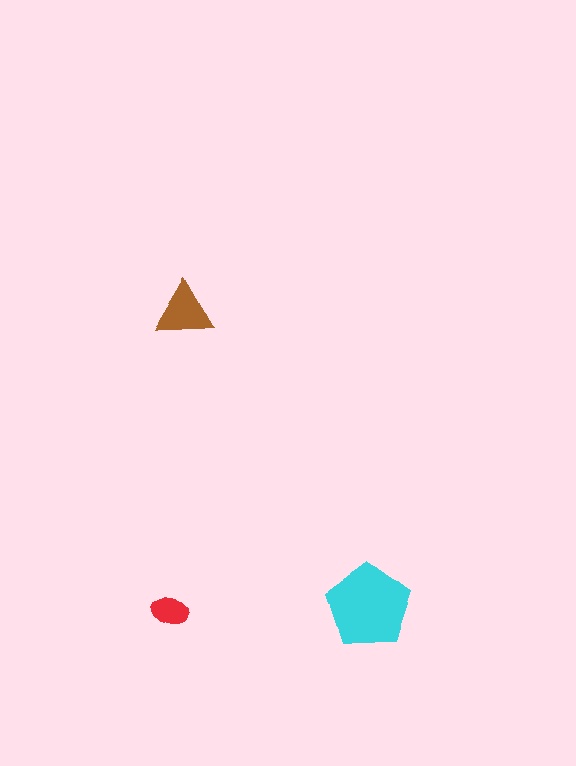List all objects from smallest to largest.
The red ellipse, the brown triangle, the cyan pentagon.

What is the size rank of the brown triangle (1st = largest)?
2nd.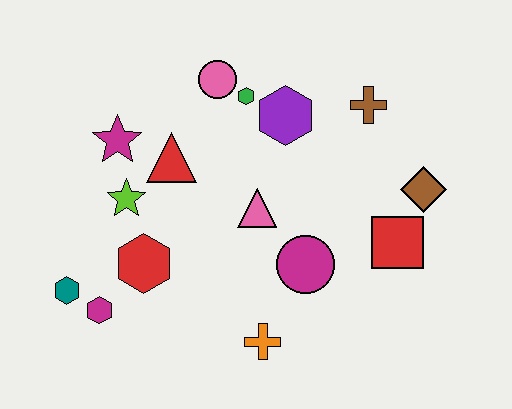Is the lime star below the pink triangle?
No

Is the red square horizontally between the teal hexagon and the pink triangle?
No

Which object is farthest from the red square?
The teal hexagon is farthest from the red square.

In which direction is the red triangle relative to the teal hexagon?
The red triangle is above the teal hexagon.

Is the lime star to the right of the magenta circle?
No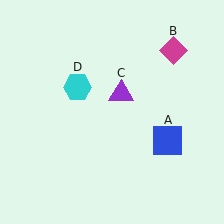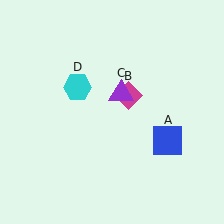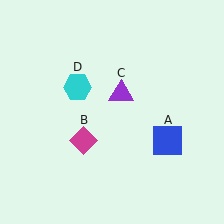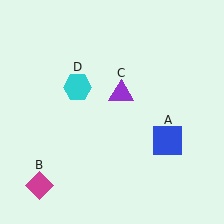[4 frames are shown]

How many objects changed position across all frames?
1 object changed position: magenta diamond (object B).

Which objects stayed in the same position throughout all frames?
Blue square (object A) and purple triangle (object C) and cyan hexagon (object D) remained stationary.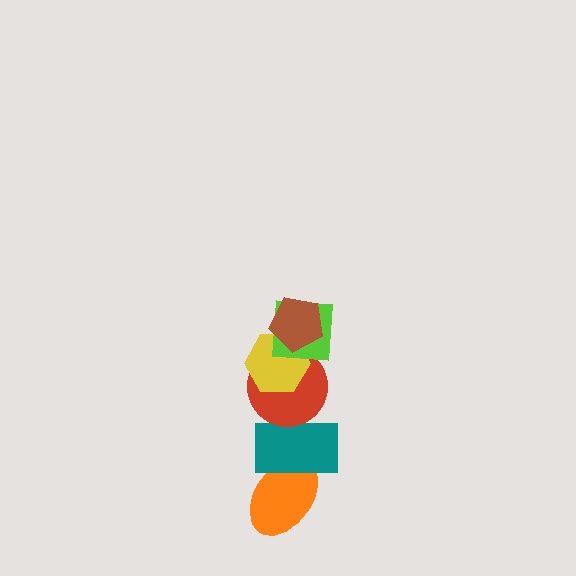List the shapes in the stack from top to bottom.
From top to bottom: the brown pentagon, the lime square, the yellow hexagon, the red circle, the teal rectangle, the orange ellipse.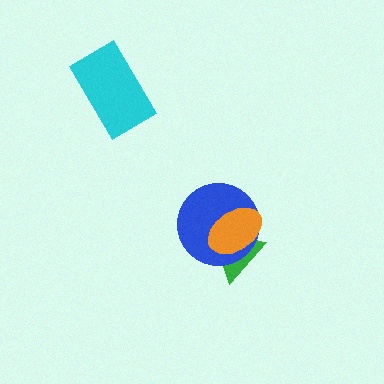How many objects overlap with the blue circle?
2 objects overlap with the blue circle.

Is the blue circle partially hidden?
Yes, it is partially covered by another shape.